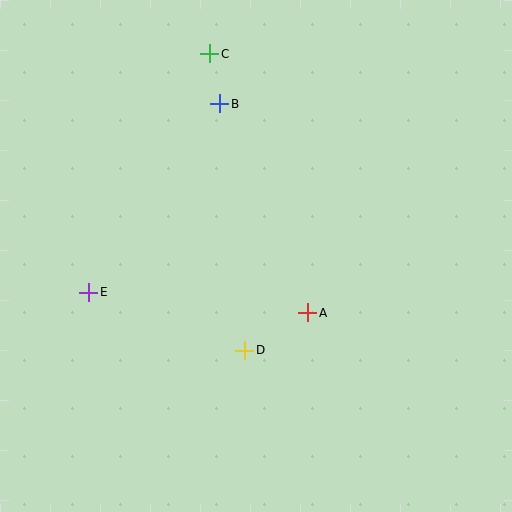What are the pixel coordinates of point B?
Point B is at (220, 104).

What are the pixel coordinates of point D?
Point D is at (245, 350).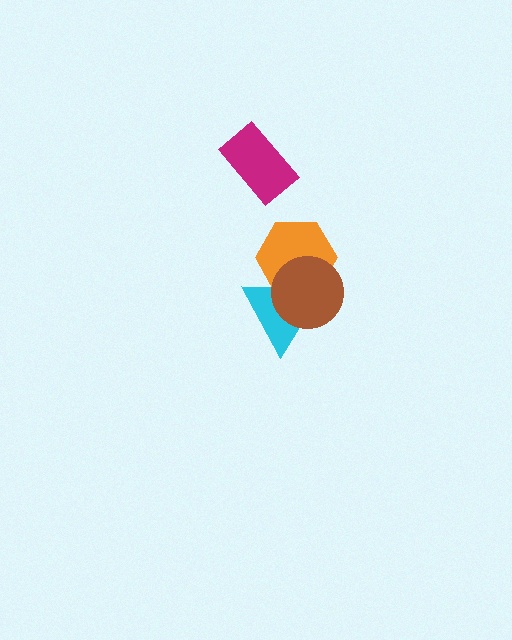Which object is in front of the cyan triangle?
The brown circle is in front of the cyan triangle.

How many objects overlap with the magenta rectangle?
0 objects overlap with the magenta rectangle.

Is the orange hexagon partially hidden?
Yes, it is partially covered by another shape.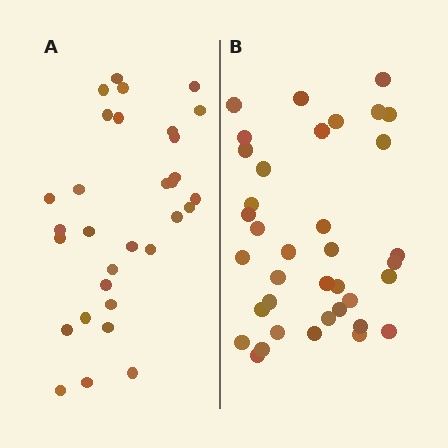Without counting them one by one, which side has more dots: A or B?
Region B (the right region) has more dots.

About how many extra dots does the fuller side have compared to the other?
Region B has about 6 more dots than region A.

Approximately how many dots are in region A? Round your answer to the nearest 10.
About 30 dots. (The exact count is 31, which rounds to 30.)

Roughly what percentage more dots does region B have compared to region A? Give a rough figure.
About 20% more.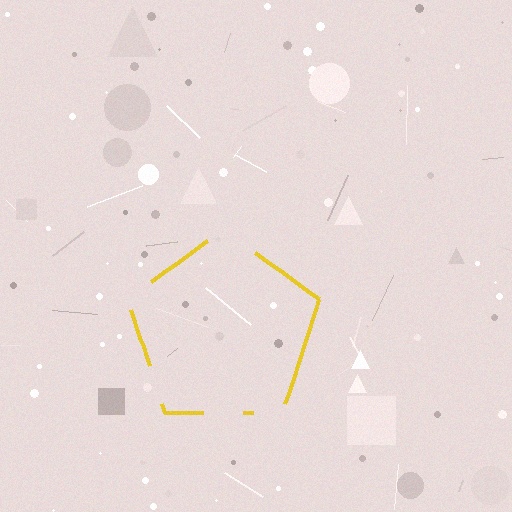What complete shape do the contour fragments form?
The contour fragments form a pentagon.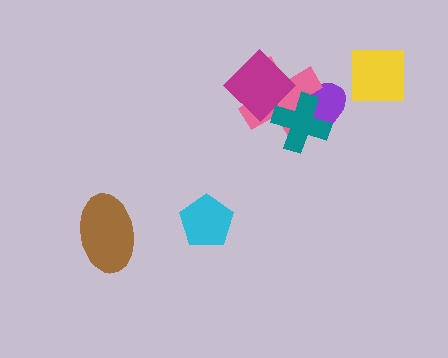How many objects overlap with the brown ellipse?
0 objects overlap with the brown ellipse.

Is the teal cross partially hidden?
No, no other shape covers it.